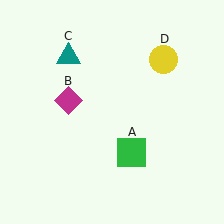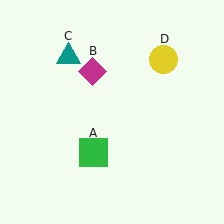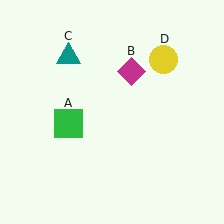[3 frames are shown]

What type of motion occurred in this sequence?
The green square (object A), magenta diamond (object B) rotated clockwise around the center of the scene.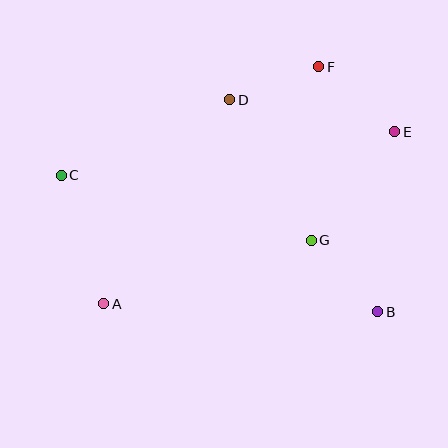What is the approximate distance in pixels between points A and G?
The distance between A and G is approximately 217 pixels.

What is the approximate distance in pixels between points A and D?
The distance between A and D is approximately 239 pixels.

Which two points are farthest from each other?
Points B and C are farthest from each other.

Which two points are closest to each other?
Points D and F are closest to each other.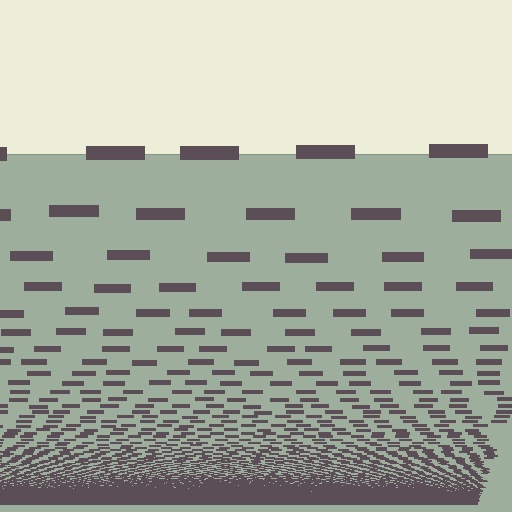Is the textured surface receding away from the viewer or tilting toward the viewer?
The surface appears to tilt toward the viewer. Texture elements get larger and sparser toward the top.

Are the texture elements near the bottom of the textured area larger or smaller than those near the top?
Smaller. The gradient is inverted — elements near the bottom are smaller and denser.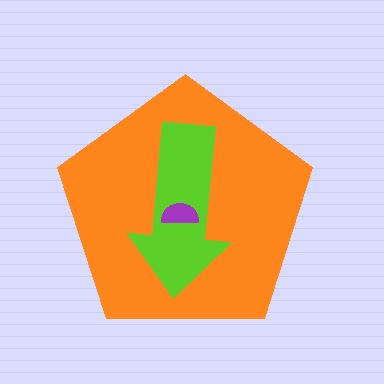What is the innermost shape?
The purple semicircle.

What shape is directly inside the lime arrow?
The purple semicircle.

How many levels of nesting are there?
3.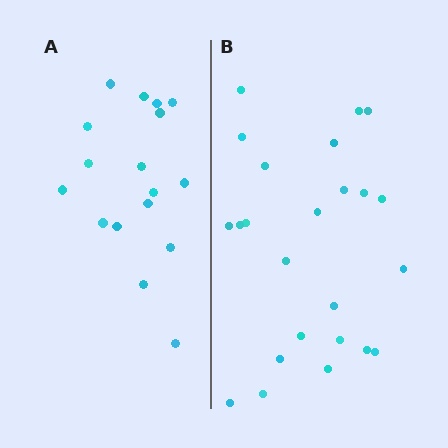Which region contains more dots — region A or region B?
Region B (the right region) has more dots.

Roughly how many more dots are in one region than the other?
Region B has roughly 8 or so more dots than region A.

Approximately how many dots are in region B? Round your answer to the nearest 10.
About 20 dots. (The exact count is 24, which rounds to 20.)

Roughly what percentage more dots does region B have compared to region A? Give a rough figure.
About 40% more.